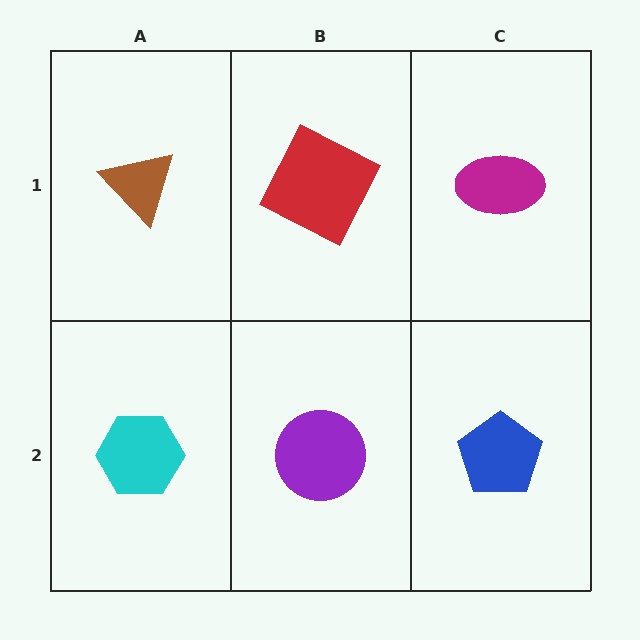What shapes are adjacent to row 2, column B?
A red square (row 1, column B), a cyan hexagon (row 2, column A), a blue pentagon (row 2, column C).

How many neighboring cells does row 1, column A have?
2.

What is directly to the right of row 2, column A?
A purple circle.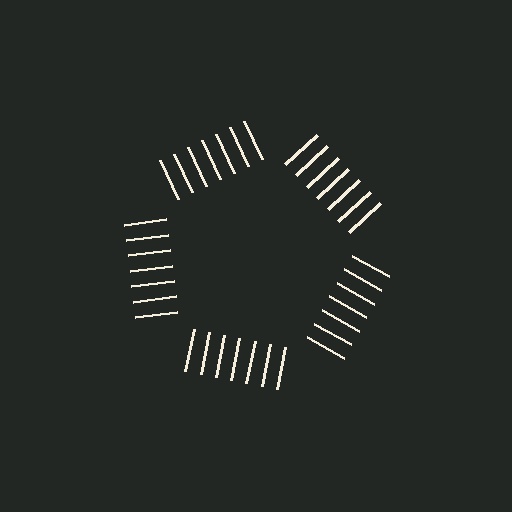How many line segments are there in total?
35 — 7 along each of the 5 edges.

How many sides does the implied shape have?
5 sides — the line-ends trace a pentagon.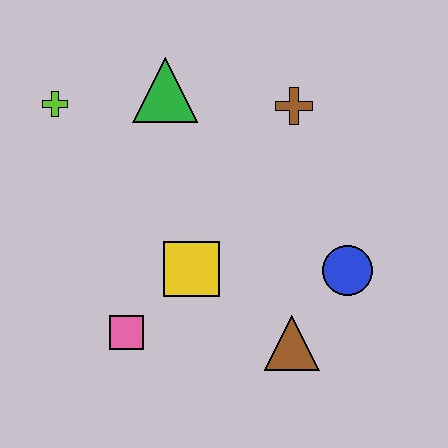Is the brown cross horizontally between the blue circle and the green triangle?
Yes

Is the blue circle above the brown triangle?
Yes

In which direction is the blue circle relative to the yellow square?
The blue circle is to the right of the yellow square.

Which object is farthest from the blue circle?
The lime cross is farthest from the blue circle.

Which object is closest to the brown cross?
The green triangle is closest to the brown cross.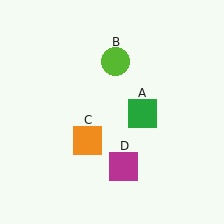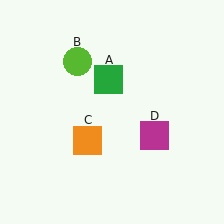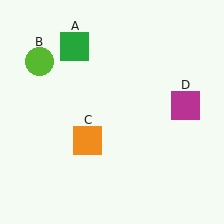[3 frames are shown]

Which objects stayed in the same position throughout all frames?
Orange square (object C) remained stationary.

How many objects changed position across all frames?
3 objects changed position: green square (object A), lime circle (object B), magenta square (object D).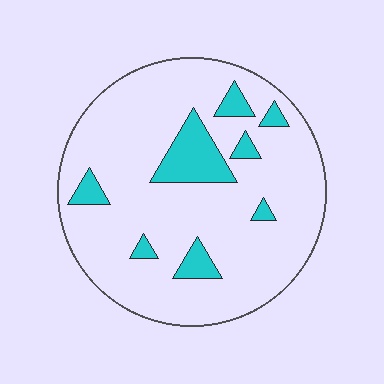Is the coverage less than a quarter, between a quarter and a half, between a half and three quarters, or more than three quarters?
Less than a quarter.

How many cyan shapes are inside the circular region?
8.